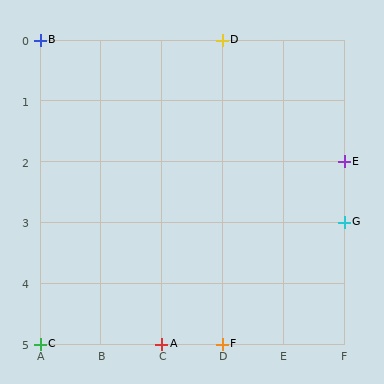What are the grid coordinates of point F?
Point F is at grid coordinates (D, 5).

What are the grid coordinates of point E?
Point E is at grid coordinates (F, 2).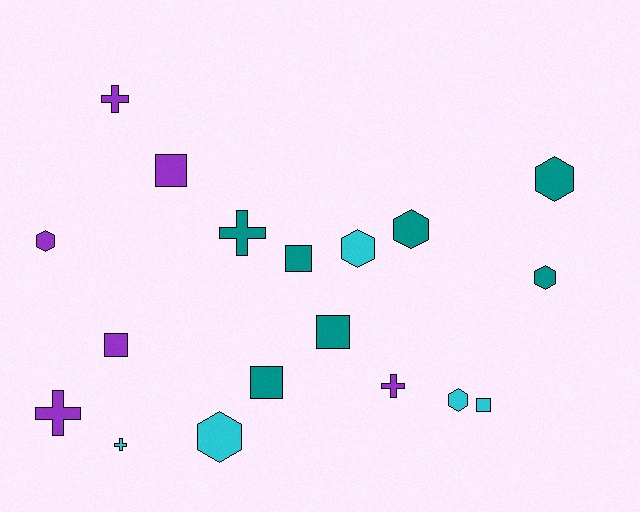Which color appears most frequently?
Teal, with 7 objects.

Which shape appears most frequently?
Hexagon, with 7 objects.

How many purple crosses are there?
There are 3 purple crosses.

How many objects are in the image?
There are 18 objects.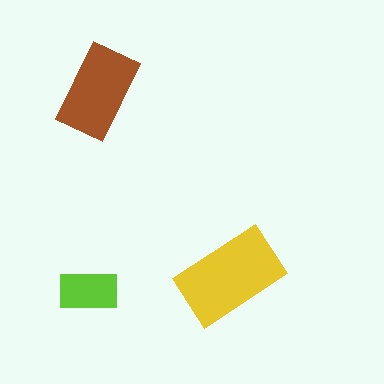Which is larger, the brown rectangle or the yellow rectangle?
The yellow one.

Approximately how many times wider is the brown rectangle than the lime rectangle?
About 1.5 times wider.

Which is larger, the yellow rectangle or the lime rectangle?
The yellow one.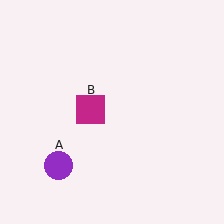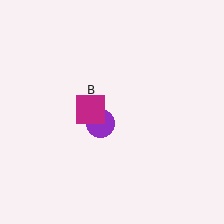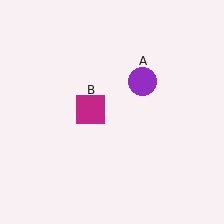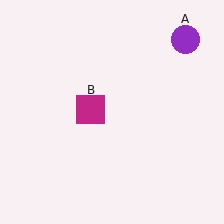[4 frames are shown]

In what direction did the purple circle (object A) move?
The purple circle (object A) moved up and to the right.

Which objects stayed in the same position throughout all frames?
Magenta square (object B) remained stationary.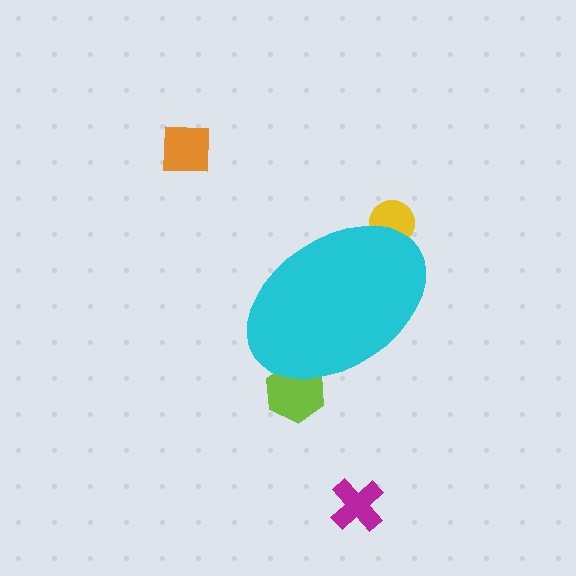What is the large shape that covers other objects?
A cyan ellipse.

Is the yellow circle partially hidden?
Yes, the yellow circle is partially hidden behind the cyan ellipse.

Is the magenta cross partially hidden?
No, the magenta cross is fully visible.